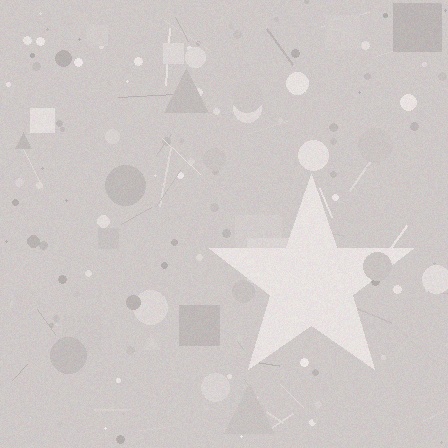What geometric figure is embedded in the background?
A star is embedded in the background.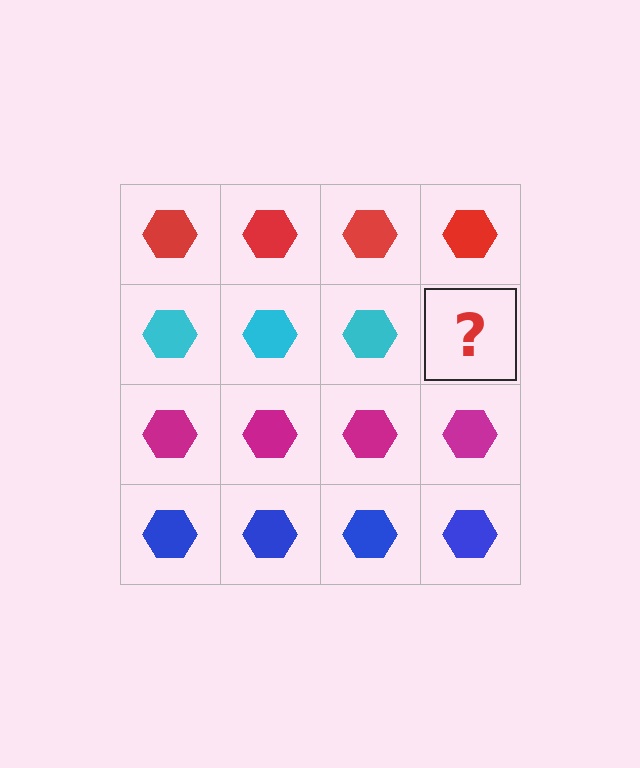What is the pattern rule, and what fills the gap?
The rule is that each row has a consistent color. The gap should be filled with a cyan hexagon.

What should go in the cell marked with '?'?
The missing cell should contain a cyan hexagon.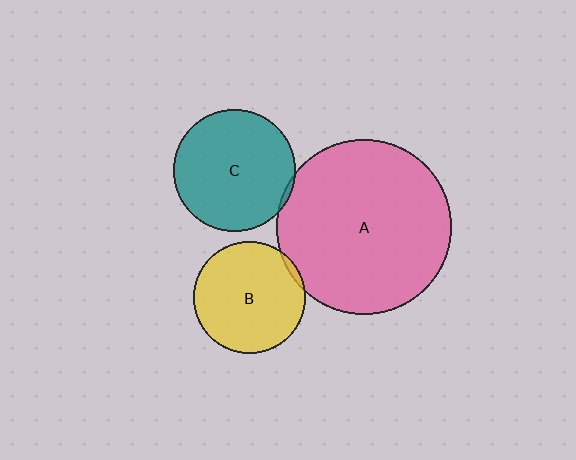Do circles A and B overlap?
Yes.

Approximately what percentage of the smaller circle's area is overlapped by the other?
Approximately 5%.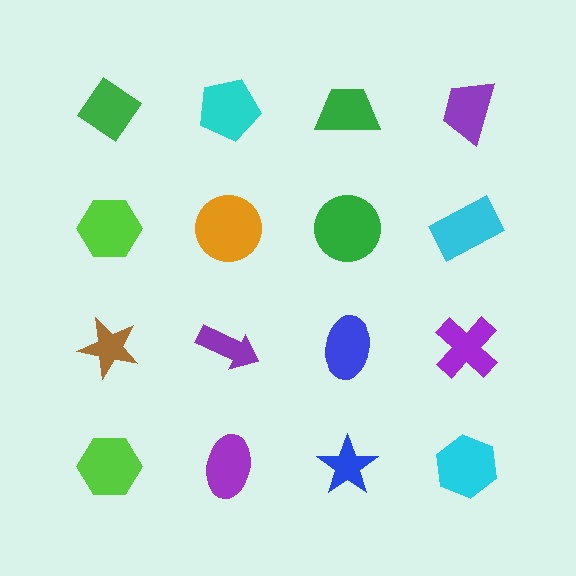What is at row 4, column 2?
A purple ellipse.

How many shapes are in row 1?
4 shapes.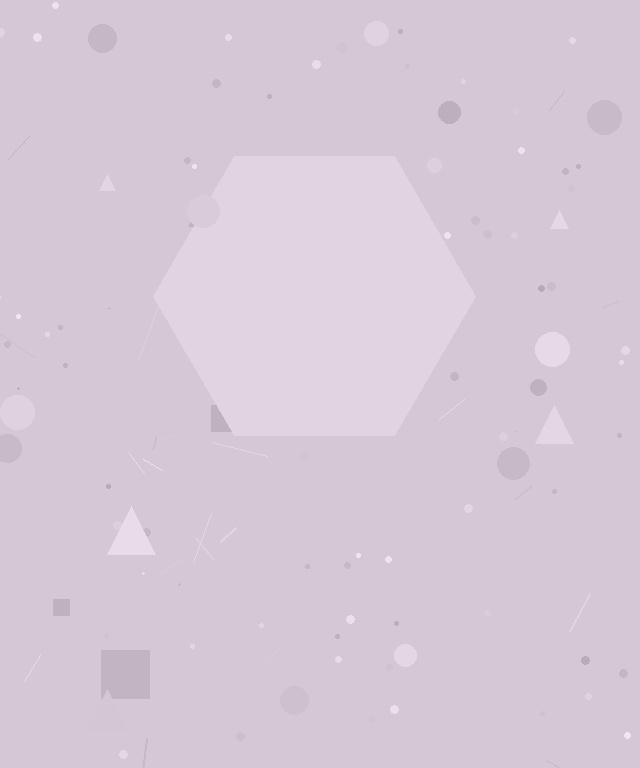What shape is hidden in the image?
A hexagon is hidden in the image.